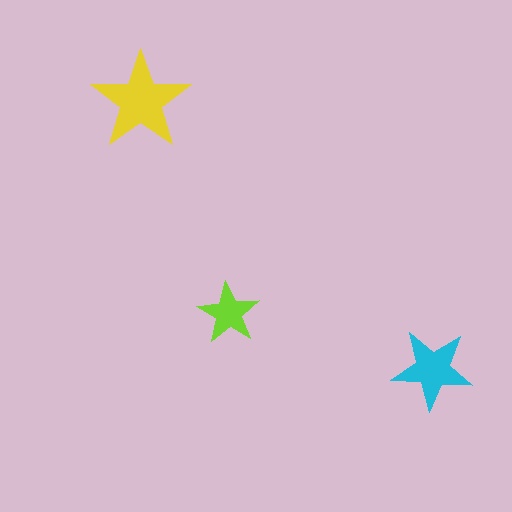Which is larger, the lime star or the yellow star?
The yellow one.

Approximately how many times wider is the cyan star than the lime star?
About 1.5 times wider.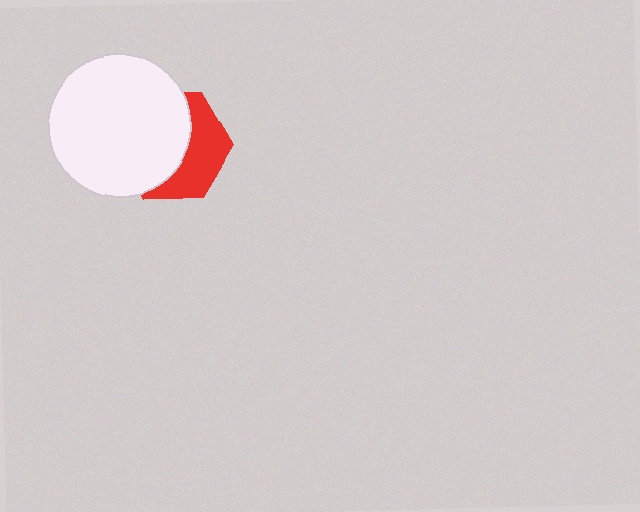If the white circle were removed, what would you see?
You would see the complete red hexagon.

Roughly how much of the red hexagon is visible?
A small part of it is visible (roughly 42%).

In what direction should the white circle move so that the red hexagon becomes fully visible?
The white circle should move left. That is the shortest direction to clear the overlap and leave the red hexagon fully visible.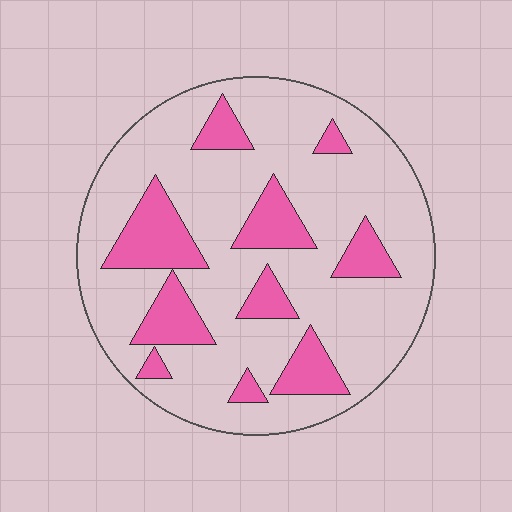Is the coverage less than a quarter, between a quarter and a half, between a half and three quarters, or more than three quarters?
Less than a quarter.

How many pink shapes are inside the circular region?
10.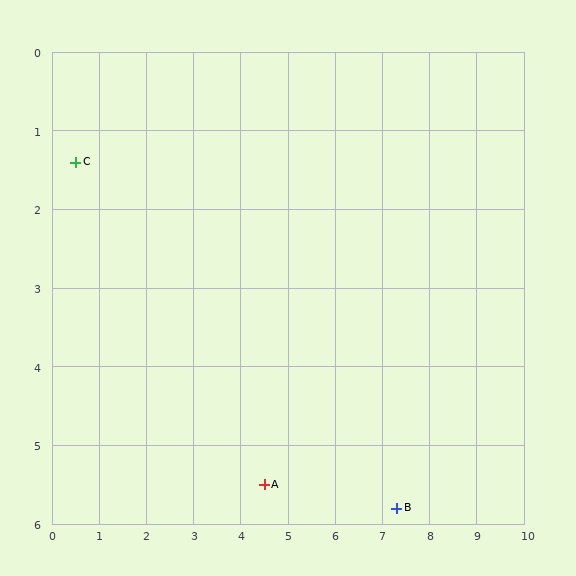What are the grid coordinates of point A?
Point A is at approximately (4.5, 5.5).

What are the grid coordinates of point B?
Point B is at approximately (7.3, 5.8).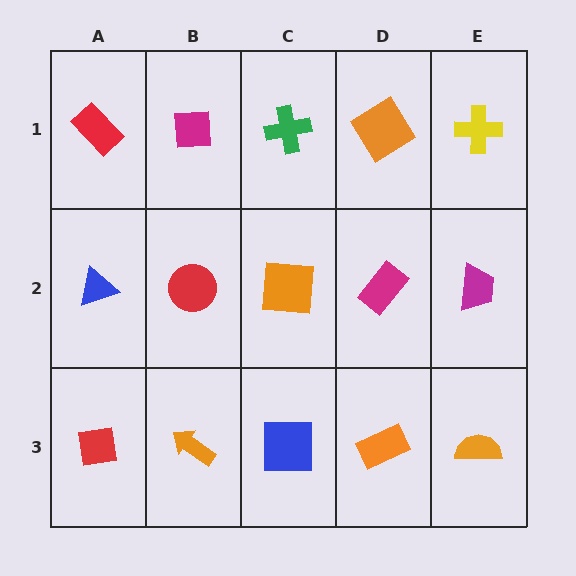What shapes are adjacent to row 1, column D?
A magenta rectangle (row 2, column D), a green cross (row 1, column C), a yellow cross (row 1, column E).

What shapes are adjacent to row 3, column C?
An orange square (row 2, column C), an orange arrow (row 3, column B), an orange rectangle (row 3, column D).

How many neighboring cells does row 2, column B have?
4.